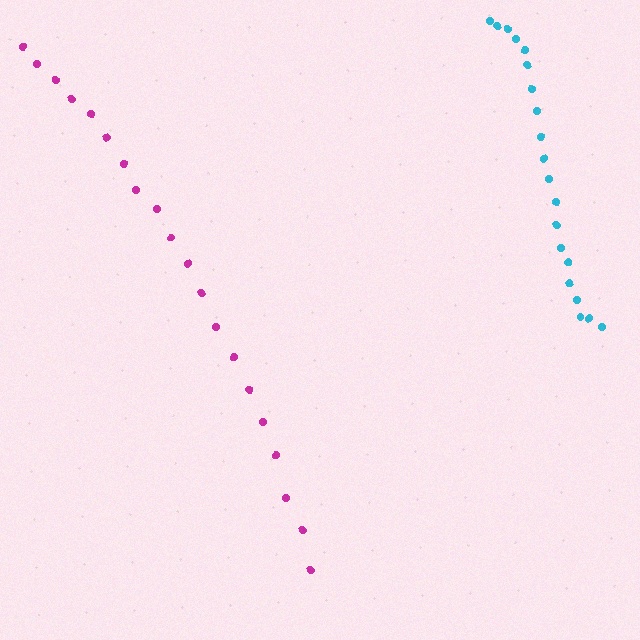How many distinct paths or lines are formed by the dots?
There are 2 distinct paths.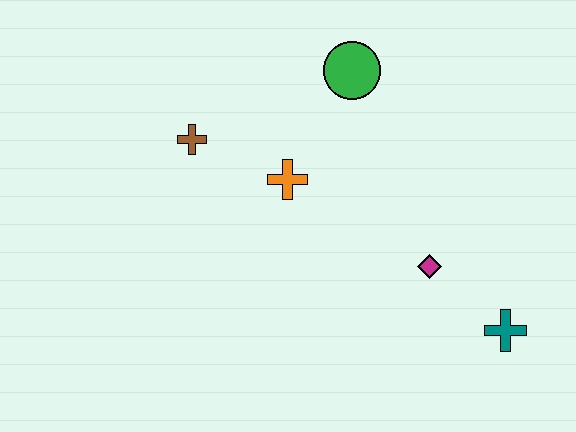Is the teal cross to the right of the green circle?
Yes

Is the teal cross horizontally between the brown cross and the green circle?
No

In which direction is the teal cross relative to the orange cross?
The teal cross is to the right of the orange cross.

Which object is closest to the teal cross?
The magenta diamond is closest to the teal cross.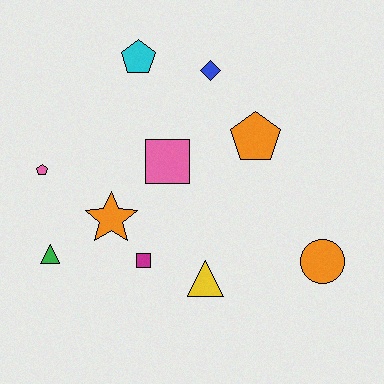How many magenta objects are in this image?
There is 1 magenta object.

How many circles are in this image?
There is 1 circle.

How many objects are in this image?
There are 10 objects.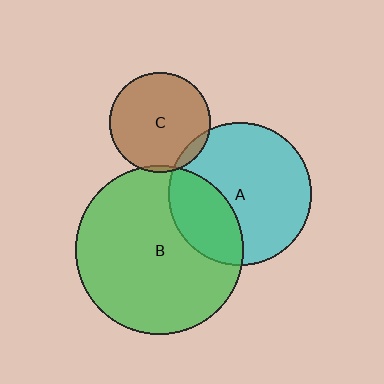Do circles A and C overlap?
Yes.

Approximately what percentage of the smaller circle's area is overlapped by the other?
Approximately 5%.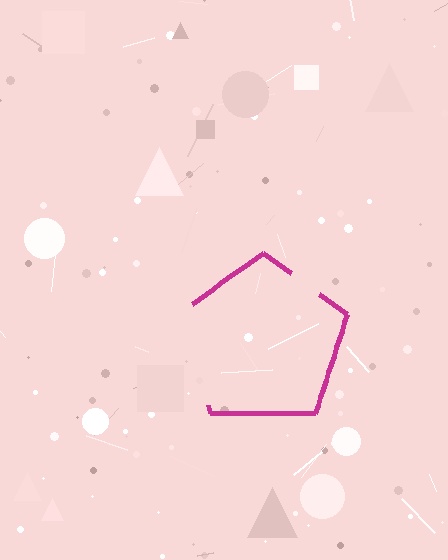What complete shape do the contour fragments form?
The contour fragments form a pentagon.